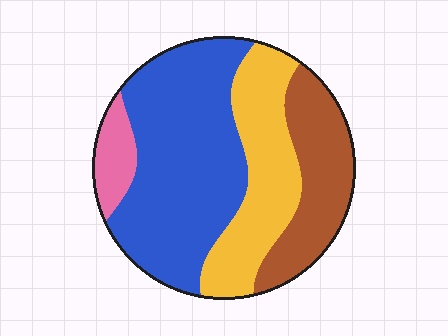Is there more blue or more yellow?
Blue.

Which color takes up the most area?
Blue, at roughly 45%.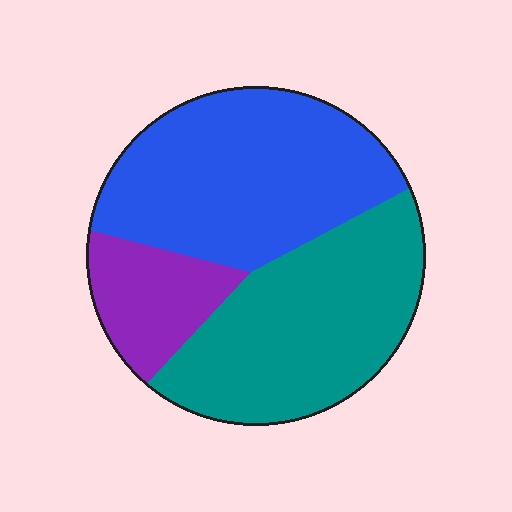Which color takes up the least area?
Purple, at roughly 15%.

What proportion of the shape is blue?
Blue covers roughly 45% of the shape.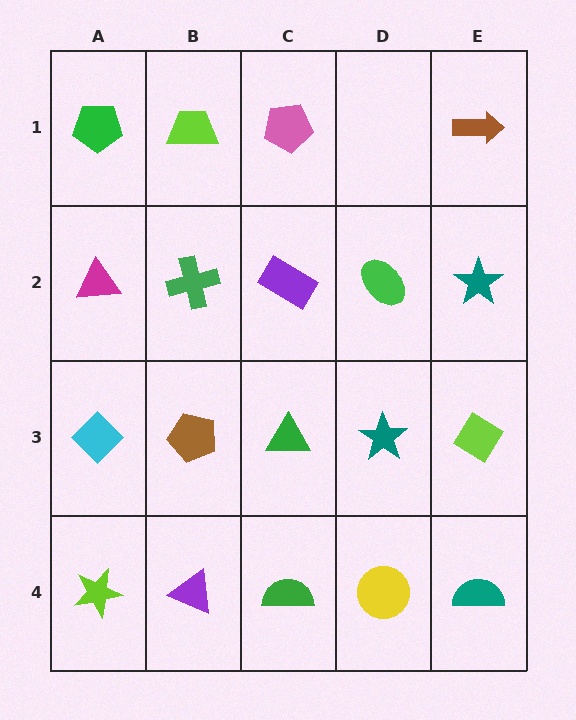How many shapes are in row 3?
5 shapes.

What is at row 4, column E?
A teal semicircle.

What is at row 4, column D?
A yellow circle.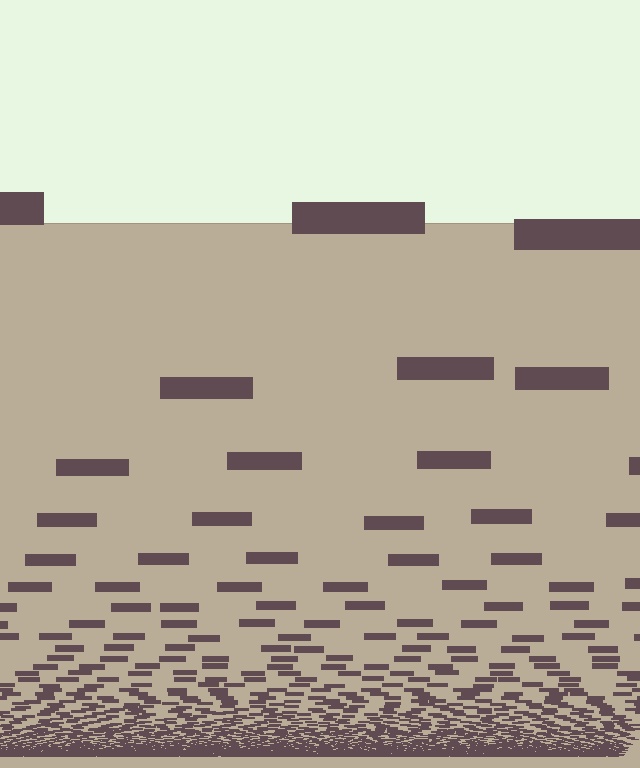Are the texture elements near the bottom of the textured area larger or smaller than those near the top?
Smaller. The gradient is inverted — elements near the bottom are smaller and denser.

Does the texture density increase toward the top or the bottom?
Density increases toward the bottom.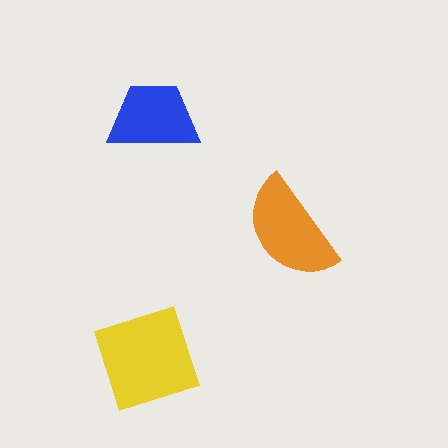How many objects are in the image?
There are 3 objects in the image.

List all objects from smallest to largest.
The blue trapezoid, the orange semicircle, the yellow diamond.